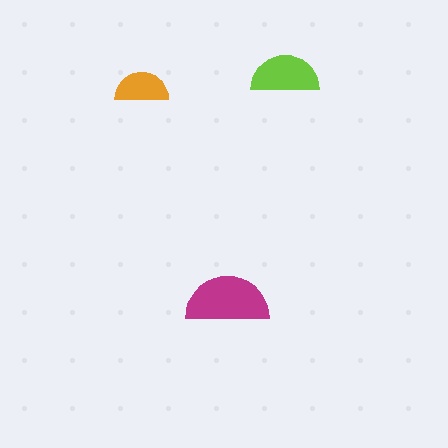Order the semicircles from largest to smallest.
the magenta one, the lime one, the orange one.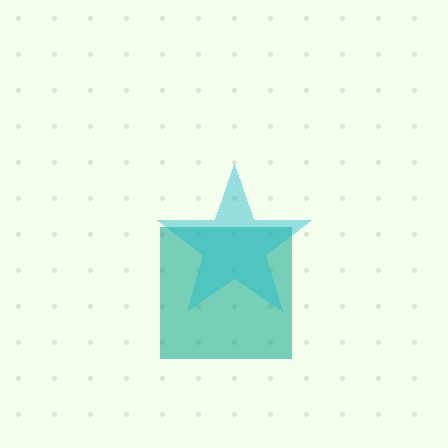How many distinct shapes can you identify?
There are 2 distinct shapes: a teal square, a cyan star.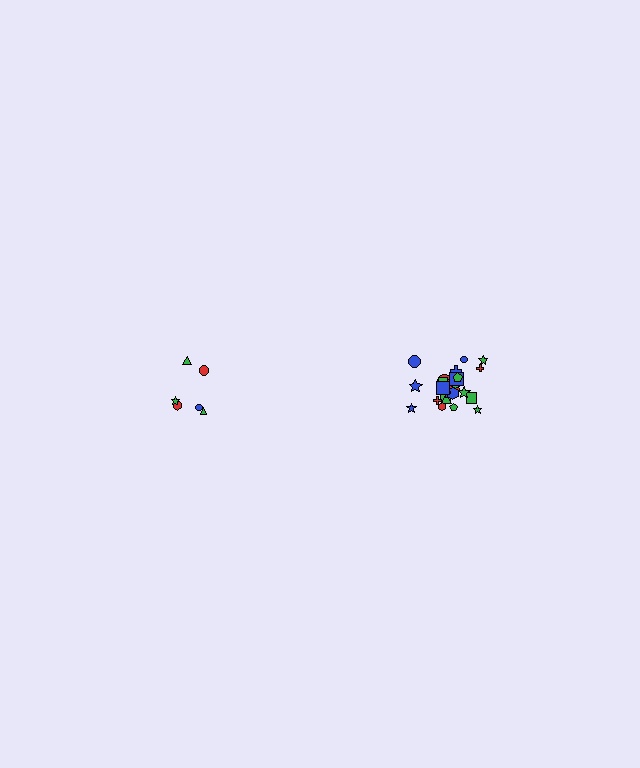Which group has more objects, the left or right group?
The right group.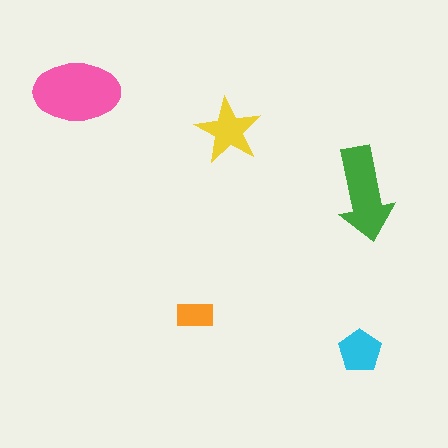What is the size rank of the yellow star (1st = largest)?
3rd.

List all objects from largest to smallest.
The pink ellipse, the green arrow, the yellow star, the cyan pentagon, the orange rectangle.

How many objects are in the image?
There are 5 objects in the image.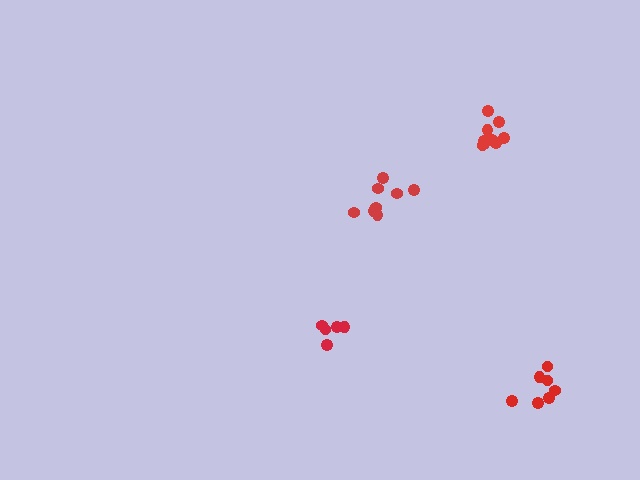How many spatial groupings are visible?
There are 4 spatial groupings.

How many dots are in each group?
Group 1: 8 dots, Group 2: 9 dots, Group 3: 7 dots, Group 4: 5 dots (29 total).